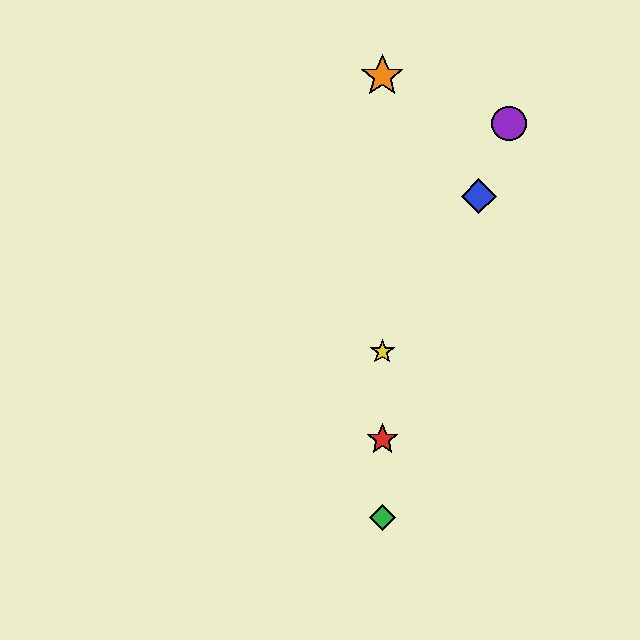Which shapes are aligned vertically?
The red star, the green diamond, the yellow star, the orange star are aligned vertically.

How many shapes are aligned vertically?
4 shapes (the red star, the green diamond, the yellow star, the orange star) are aligned vertically.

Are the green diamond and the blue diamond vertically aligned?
No, the green diamond is at x≈382 and the blue diamond is at x≈479.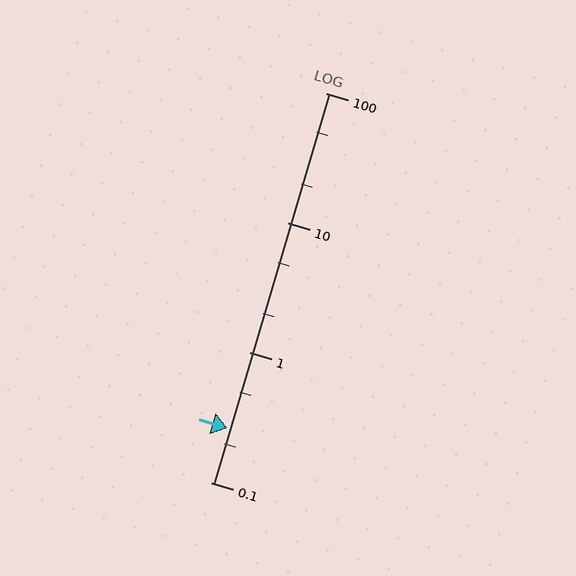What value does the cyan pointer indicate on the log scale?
The pointer indicates approximately 0.26.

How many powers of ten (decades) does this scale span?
The scale spans 3 decades, from 0.1 to 100.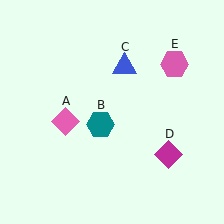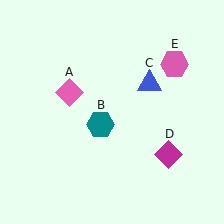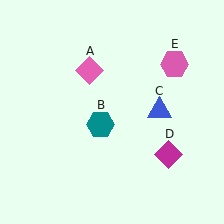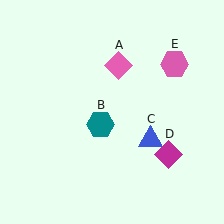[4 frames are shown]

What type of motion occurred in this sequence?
The pink diamond (object A), blue triangle (object C) rotated clockwise around the center of the scene.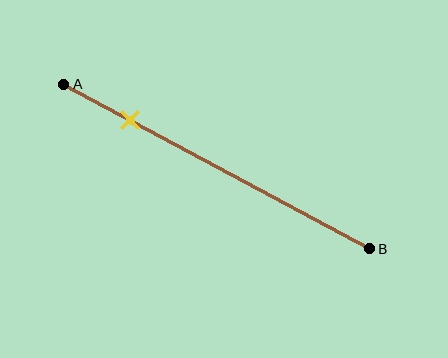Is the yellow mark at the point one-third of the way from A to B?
No, the mark is at about 20% from A, not at the 33% one-third point.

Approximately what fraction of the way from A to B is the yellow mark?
The yellow mark is approximately 20% of the way from A to B.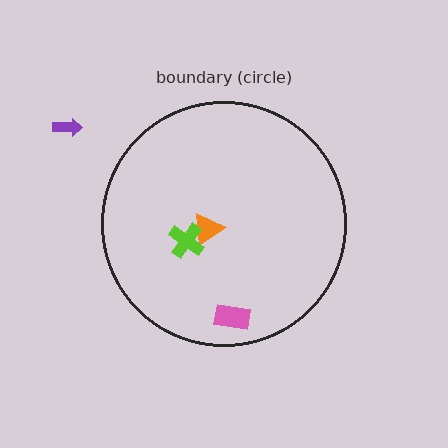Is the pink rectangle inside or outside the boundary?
Inside.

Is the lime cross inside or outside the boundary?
Inside.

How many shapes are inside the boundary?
3 inside, 1 outside.